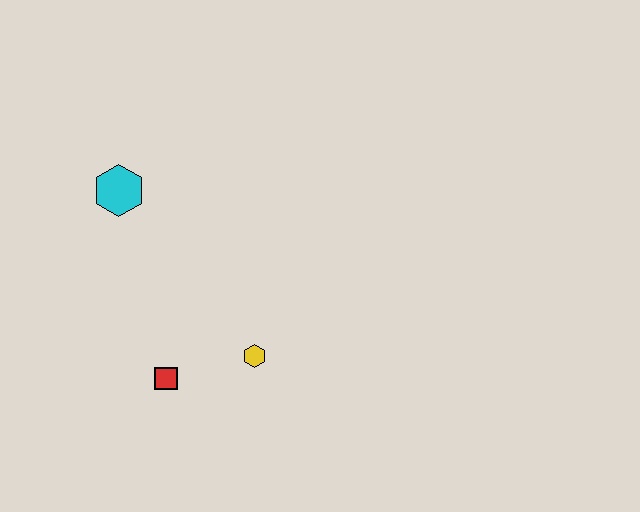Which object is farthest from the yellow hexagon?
The cyan hexagon is farthest from the yellow hexagon.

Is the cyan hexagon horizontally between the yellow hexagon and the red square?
No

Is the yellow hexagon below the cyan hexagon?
Yes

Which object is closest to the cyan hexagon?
The red square is closest to the cyan hexagon.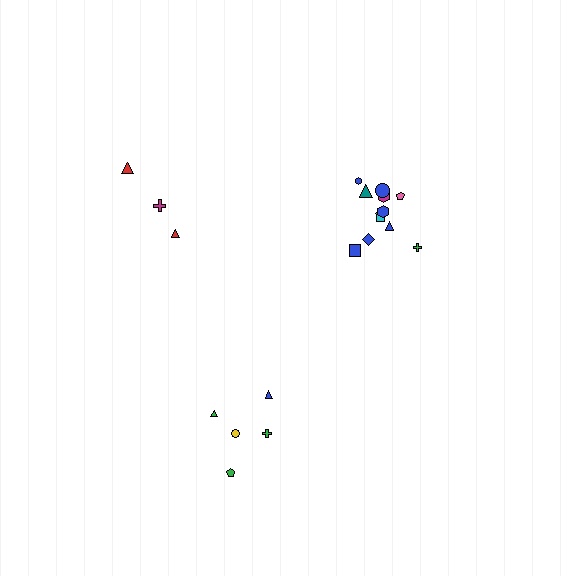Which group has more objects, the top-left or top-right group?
The top-right group.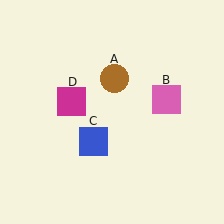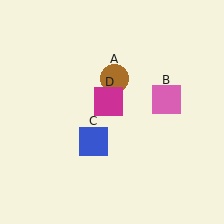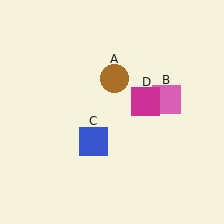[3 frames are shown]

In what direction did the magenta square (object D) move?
The magenta square (object D) moved right.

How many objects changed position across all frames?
1 object changed position: magenta square (object D).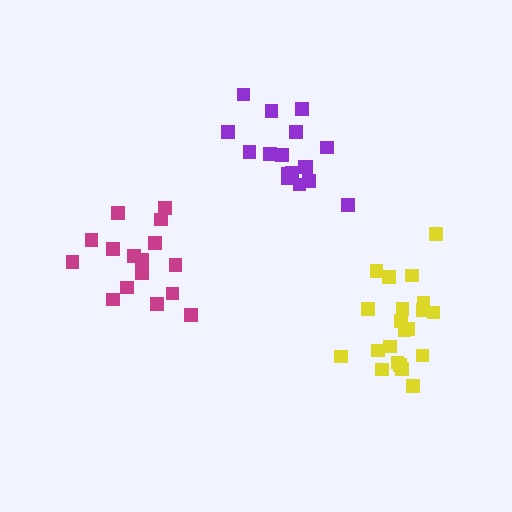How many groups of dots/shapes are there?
There are 3 groups.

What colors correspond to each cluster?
The clusters are colored: purple, yellow, magenta.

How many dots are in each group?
Group 1: 17 dots, Group 2: 21 dots, Group 3: 16 dots (54 total).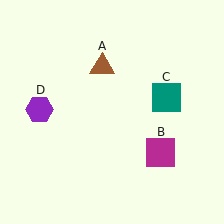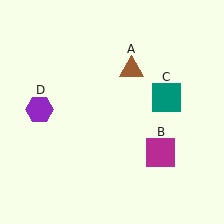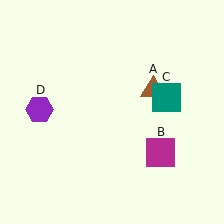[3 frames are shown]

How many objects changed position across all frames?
1 object changed position: brown triangle (object A).